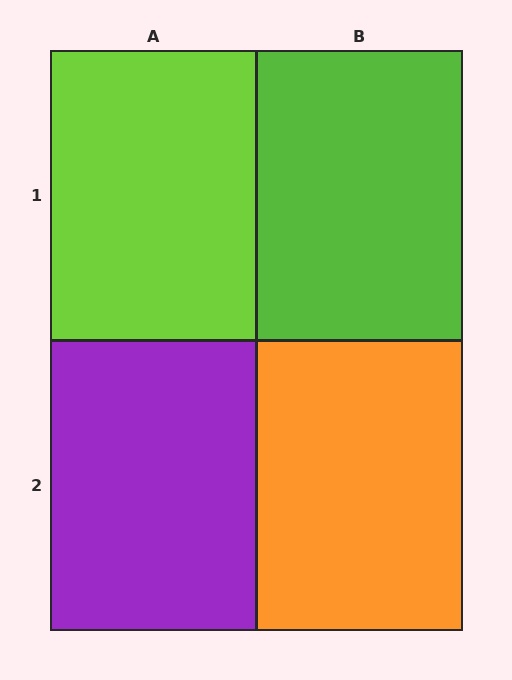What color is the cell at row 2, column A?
Purple.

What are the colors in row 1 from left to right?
Lime, lime.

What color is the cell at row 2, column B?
Orange.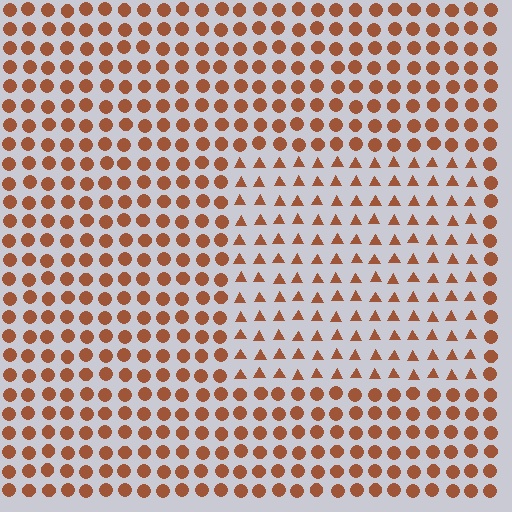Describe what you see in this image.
The image is filled with small brown elements arranged in a uniform grid. A rectangle-shaped region contains triangles, while the surrounding area contains circles. The boundary is defined purely by the change in element shape.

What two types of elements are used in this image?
The image uses triangles inside the rectangle region and circles outside it.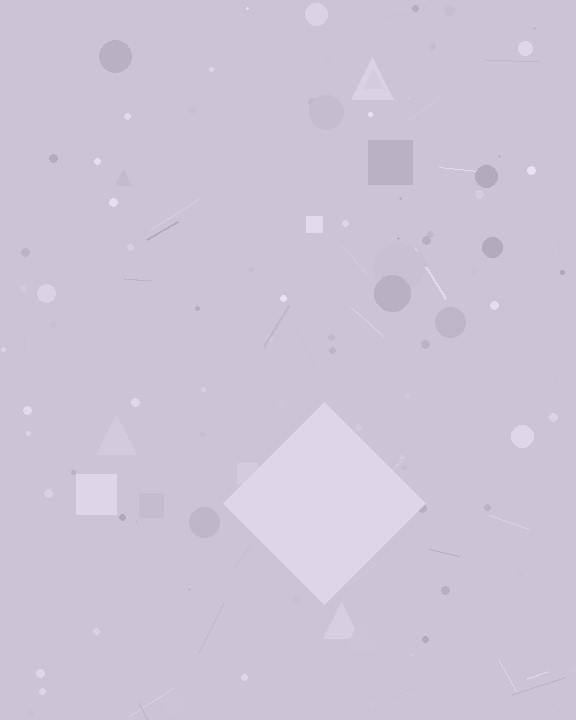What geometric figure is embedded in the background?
A diamond is embedded in the background.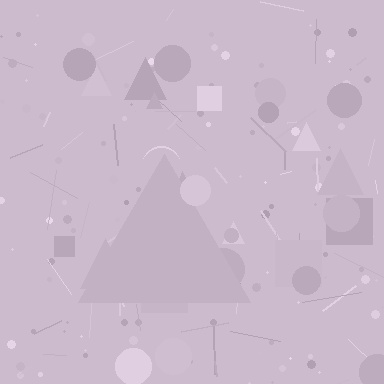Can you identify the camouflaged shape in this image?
The camouflaged shape is a triangle.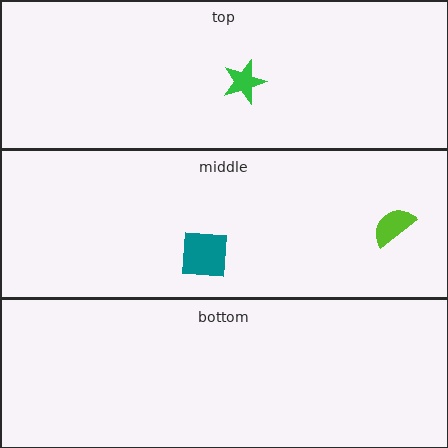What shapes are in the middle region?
The lime semicircle, the teal square.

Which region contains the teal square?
The middle region.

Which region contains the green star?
The top region.